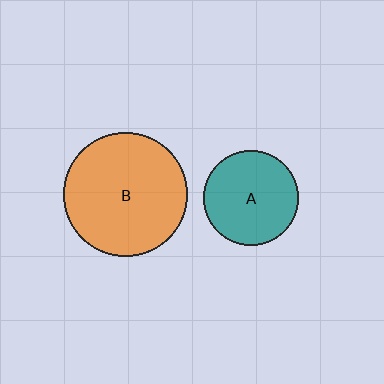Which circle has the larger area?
Circle B (orange).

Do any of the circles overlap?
No, none of the circles overlap.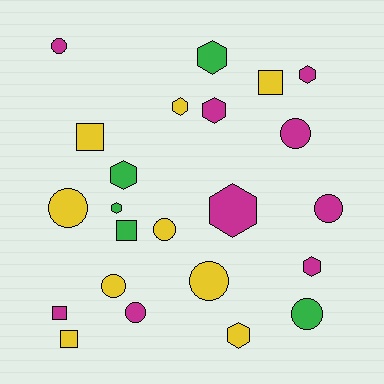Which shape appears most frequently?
Hexagon, with 9 objects.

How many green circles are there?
There is 1 green circle.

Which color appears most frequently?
Magenta, with 9 objects.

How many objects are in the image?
There are 23 objects.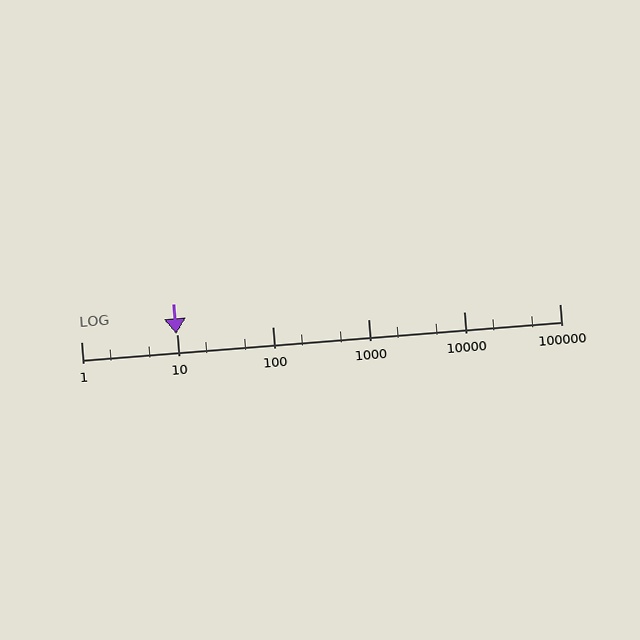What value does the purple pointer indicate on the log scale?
The pointer indicates approximately 9.8.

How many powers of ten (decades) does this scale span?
The scale spans 5 decades, from 1 to 100000.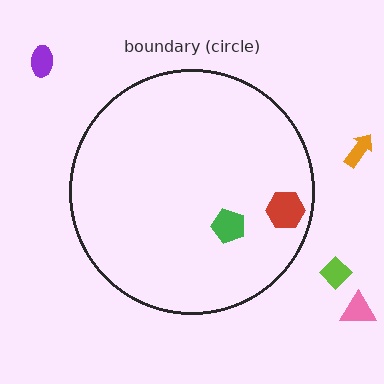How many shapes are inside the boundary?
2 inside, 4 outside.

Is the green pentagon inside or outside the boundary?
Inside.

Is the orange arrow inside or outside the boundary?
Outside.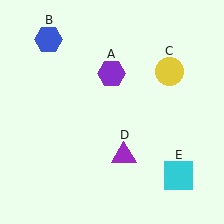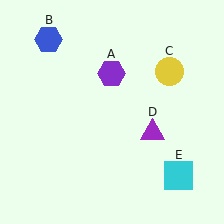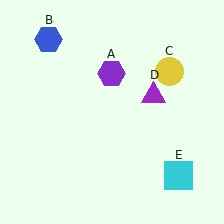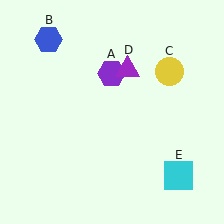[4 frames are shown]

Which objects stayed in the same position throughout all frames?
Purple hexagon (object A) and blue hexagon (object B) and yellow circle (object C) and cyan square (object E) remained stationary.